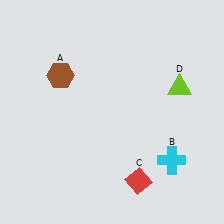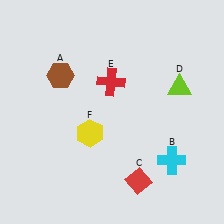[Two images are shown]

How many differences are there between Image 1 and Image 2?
There are 2 differences between the two images.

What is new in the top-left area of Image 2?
A red cross (E) was added in the top-left area of Image 2.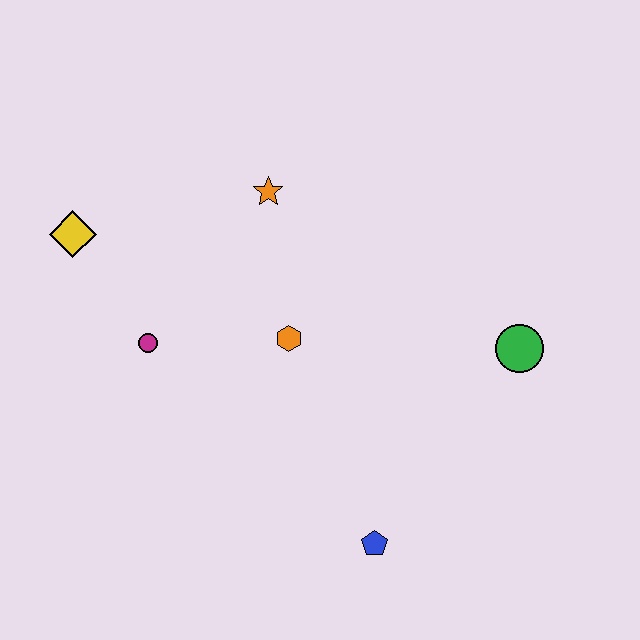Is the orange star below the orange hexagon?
No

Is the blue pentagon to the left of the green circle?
Yes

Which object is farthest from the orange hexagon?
The yellow diamond is farthest from the orange hexagon.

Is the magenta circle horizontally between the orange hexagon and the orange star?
No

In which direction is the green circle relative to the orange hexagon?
The green circle is to the right of the orange hexagon.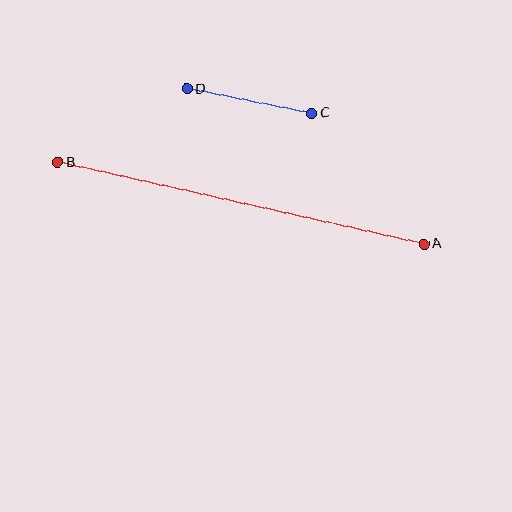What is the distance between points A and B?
The distance is approximately 375 pixels.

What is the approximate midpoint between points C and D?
The midpoint is at approximately (249, 101) pixels.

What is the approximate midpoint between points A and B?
The midpoint is at approximately (241, 203) pixels.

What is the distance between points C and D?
The distance is approximately 127 pixels.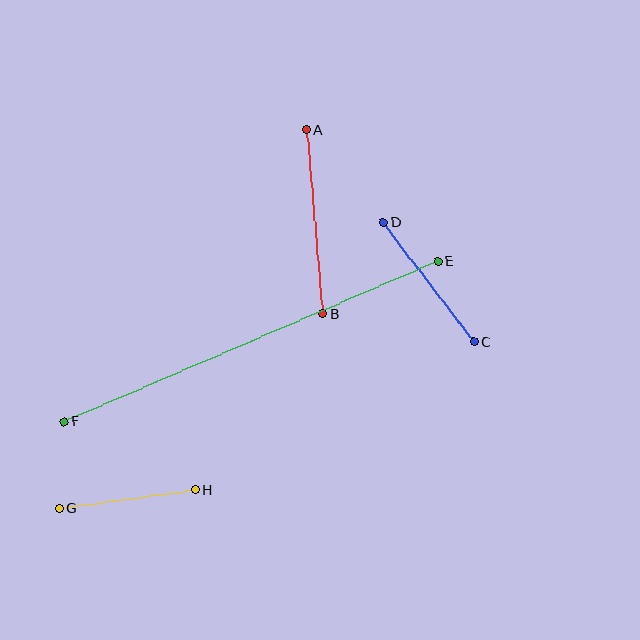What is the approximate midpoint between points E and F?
The midpoint is at approximately (251, 341) pixels.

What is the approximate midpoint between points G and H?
The midpoint is at approximately (127, 499) pixels.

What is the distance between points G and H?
The distance is approximately 138 pixels.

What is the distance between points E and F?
The distance is approximately 407 pixels.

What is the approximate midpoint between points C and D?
The midpoint is at approximately (428, 282) pixels.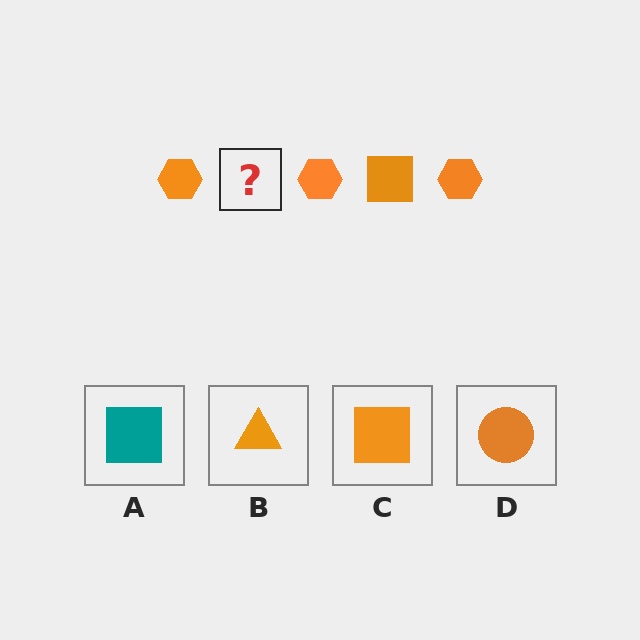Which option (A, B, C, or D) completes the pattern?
C.